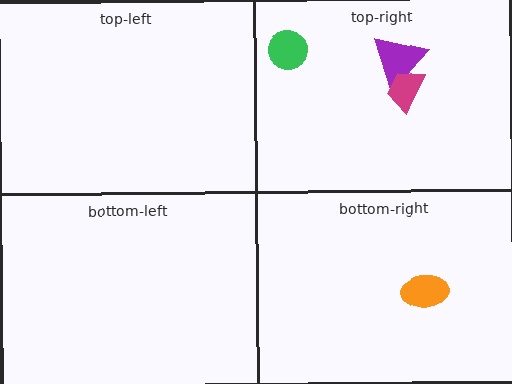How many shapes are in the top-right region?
3.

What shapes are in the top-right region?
The green circle, the purple triangle, the magenta trapezoid.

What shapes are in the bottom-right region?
The orange ellipse.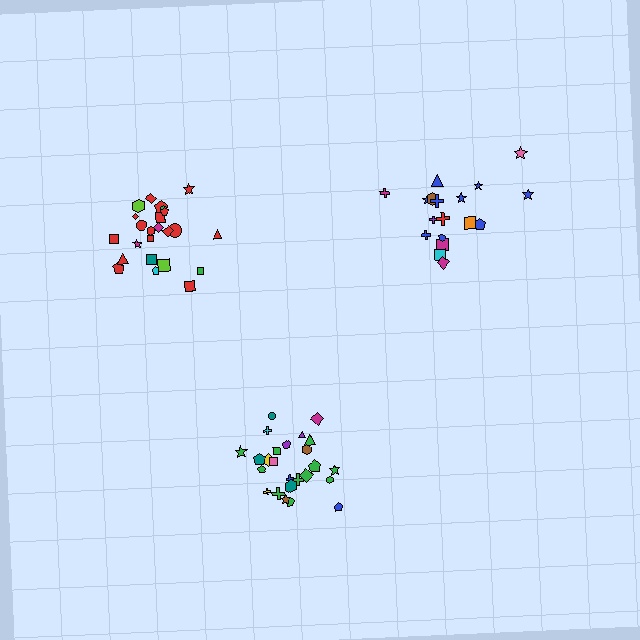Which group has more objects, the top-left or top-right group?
The top-left group.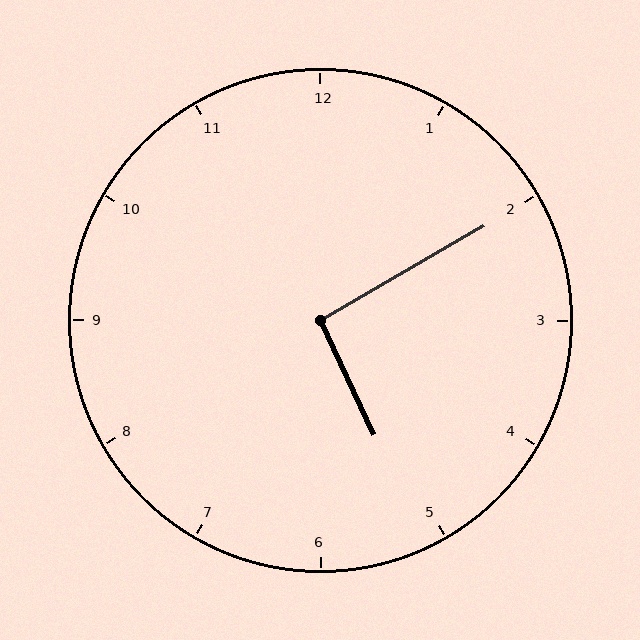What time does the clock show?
5:10.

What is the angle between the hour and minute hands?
Approximately 95 degrees.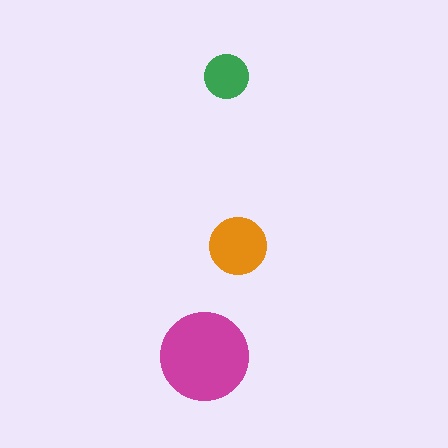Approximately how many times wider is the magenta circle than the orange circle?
About 1.5 times wider.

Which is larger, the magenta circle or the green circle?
The magenta one.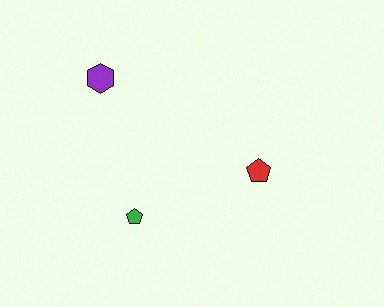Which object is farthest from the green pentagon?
The purple hexagon is farthest from the green pentagon.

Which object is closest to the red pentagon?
The green pentagon is closest to the red pentagon.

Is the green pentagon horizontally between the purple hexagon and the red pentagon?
Yes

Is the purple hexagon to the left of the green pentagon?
Yes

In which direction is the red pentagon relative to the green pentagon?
The red pentagon is to the right of the green pentagon.